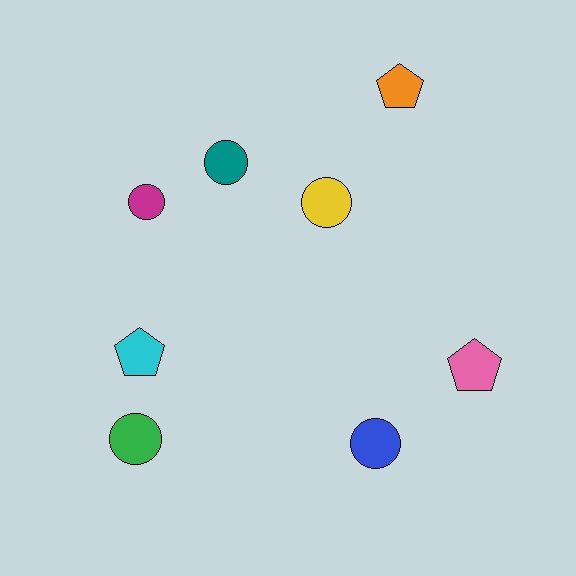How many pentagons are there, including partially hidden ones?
There are 3 pentagons.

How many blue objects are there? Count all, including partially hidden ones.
There is 1 blue object.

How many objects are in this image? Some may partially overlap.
There are 8 objects.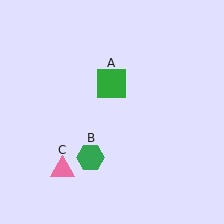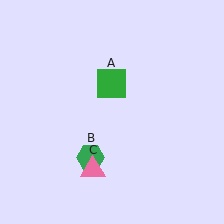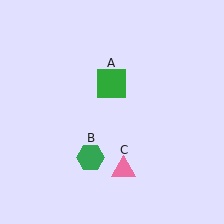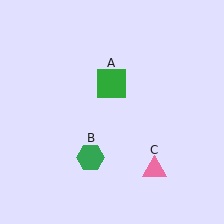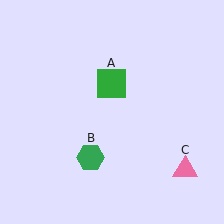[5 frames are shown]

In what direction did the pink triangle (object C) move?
The pink triangle (object C) moved right.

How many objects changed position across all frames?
1 object changed position: pink triangle (object C).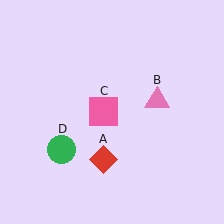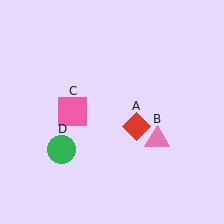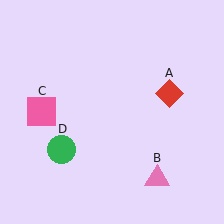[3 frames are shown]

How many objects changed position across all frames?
3 objects changed position: red diamond (object A), pink triangle (object B), pink square (object C).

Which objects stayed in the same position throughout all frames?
Green circle (object D) remained stationary.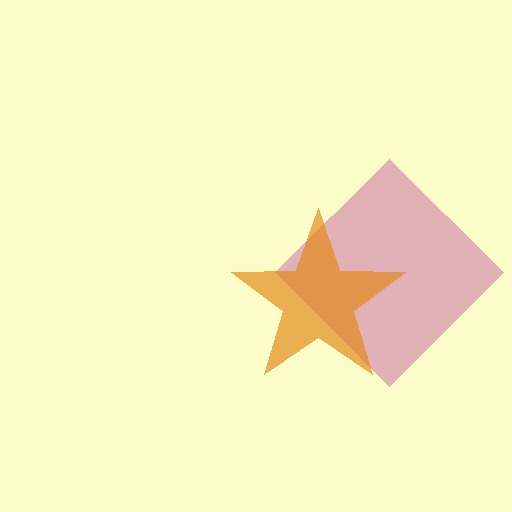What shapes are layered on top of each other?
The layered shapes are: a magenta diamond, an orange star.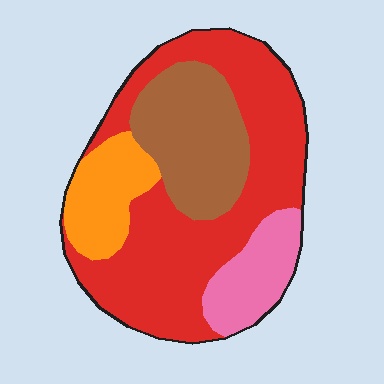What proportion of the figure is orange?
Orange covers around 15% of the figure.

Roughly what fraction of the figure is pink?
Pink covers around 15% of the figure.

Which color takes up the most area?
Red, at roughly 50%.